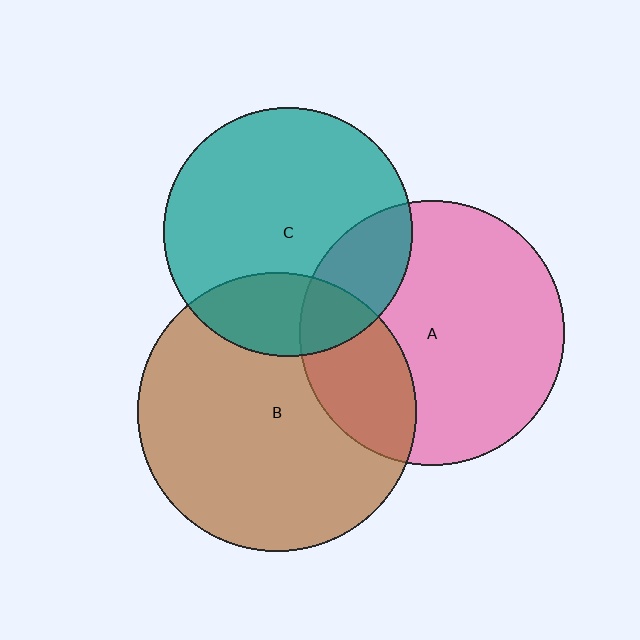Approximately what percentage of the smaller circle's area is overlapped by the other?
Approximately 25%.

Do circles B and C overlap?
Yes.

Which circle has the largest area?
Circle B (brown).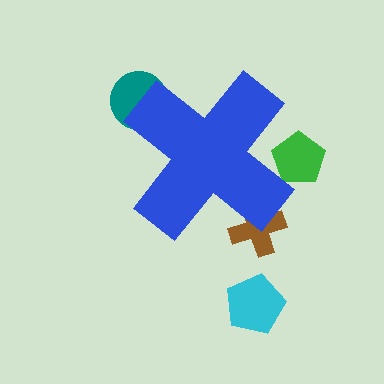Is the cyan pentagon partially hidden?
No, the cyan pentagon is fully visible.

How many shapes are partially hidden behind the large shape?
3 shapes are partially hidden.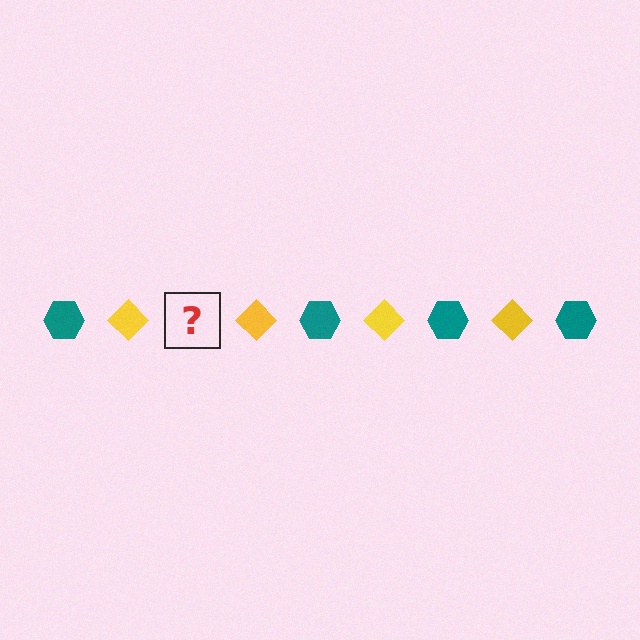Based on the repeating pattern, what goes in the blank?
The blank should be a teal hexagon.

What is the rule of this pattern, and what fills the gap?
The rule is that the pattern alternates between teal hexagon and yellow diamond. The gap should be filled with a teal hexagon.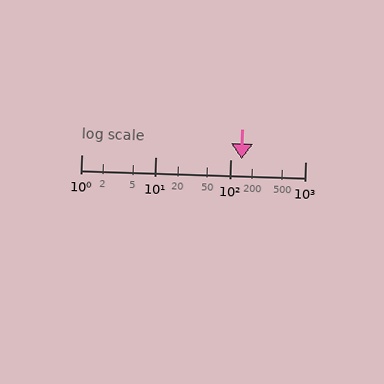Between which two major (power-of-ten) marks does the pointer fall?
The pointer is between 100 and 1000.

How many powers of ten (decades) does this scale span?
The scale spans 3 decades, from 1 to 1000.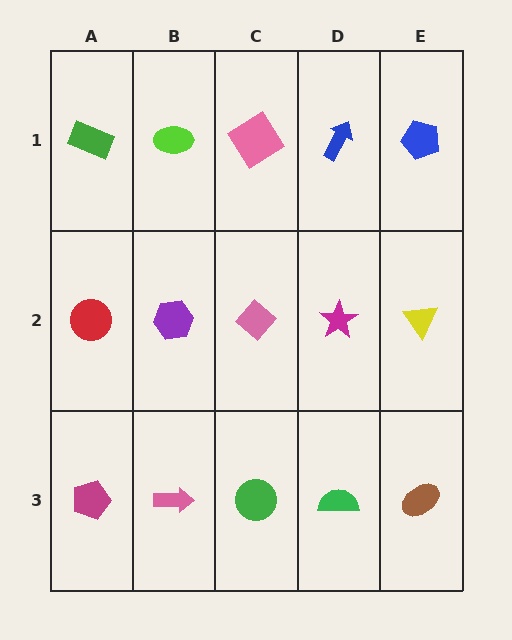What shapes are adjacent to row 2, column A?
A green rectangle (row 1, column A), a magenta pentagon (row 3, column A), a purple hexagon (row 2, column B).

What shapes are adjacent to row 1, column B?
A purple hexagon (row 2, column B), a green rectangle (row 1, column A), a pink diamond (row 1, column C).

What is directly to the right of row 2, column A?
A purple hexagon.